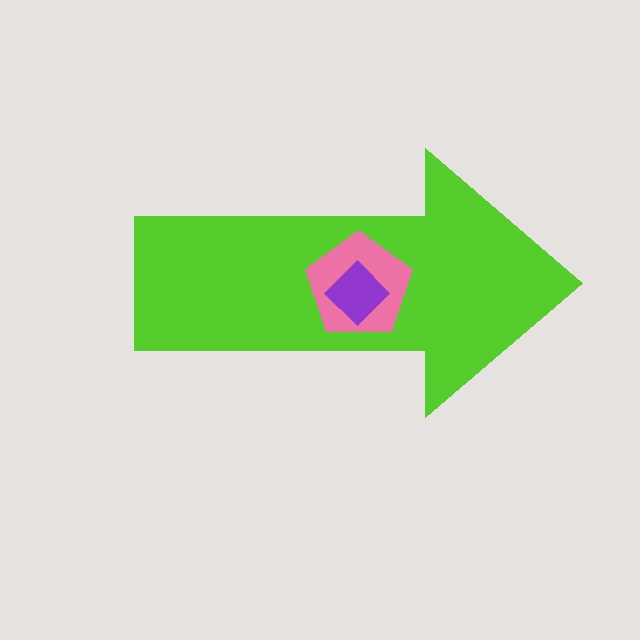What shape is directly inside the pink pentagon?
The purple diamond.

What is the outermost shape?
The lime arrow.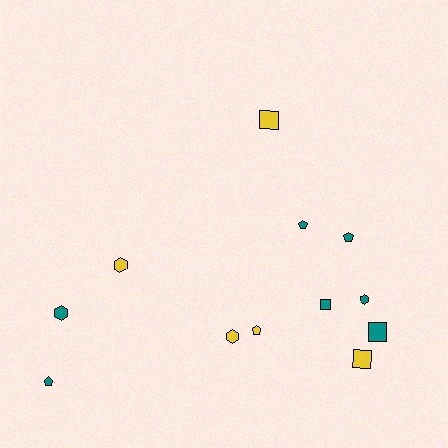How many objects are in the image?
There are 12 objects.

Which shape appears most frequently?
Pentagon, with 4 objects.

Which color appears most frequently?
Teal, with 7 objects.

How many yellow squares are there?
There are 2 yellow squares.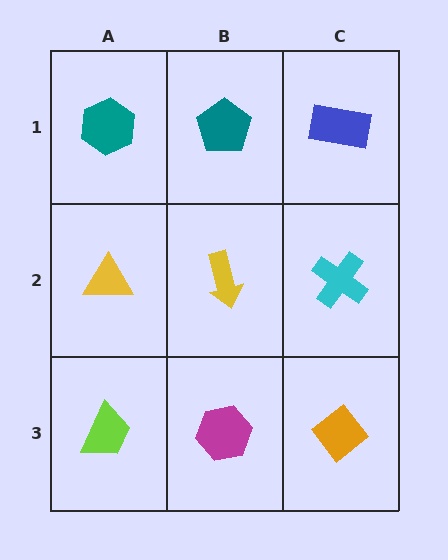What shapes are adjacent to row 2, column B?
A teal pentagon (row 1, column B), a magenta hexagon (row 3, column B), a yellow triangle (row 2, column A), a cyan cross (row 2, column C).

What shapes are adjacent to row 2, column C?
A blue rectangle (row 1, column C), an orange diamond (row 3, column C), a yellow arrow (row 2, column B).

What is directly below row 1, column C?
A cyan cross.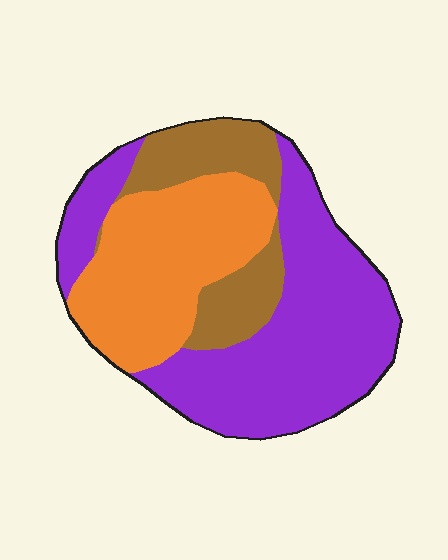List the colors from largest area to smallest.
From largest to smallest: purple, orange, brown.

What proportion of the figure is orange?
Orange covers around 30% of the figure.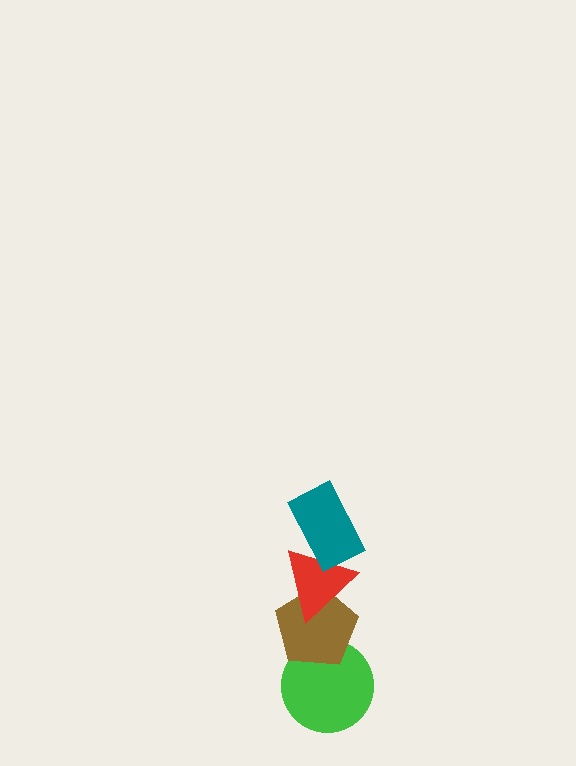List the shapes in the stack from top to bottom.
From top to bottom: the teal rectangle, the red triangle, the brown pentagon, the green circle.